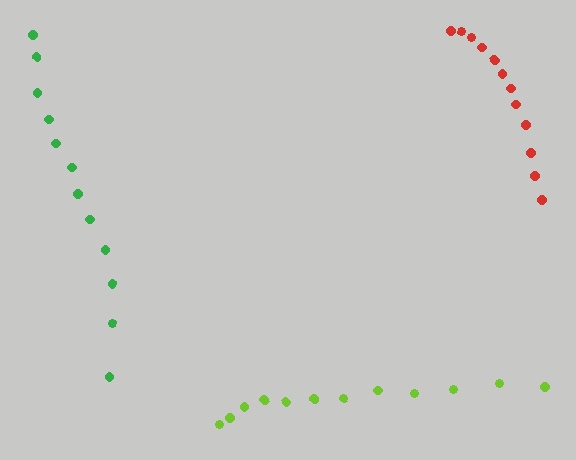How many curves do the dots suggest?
There are 3 distinct paths.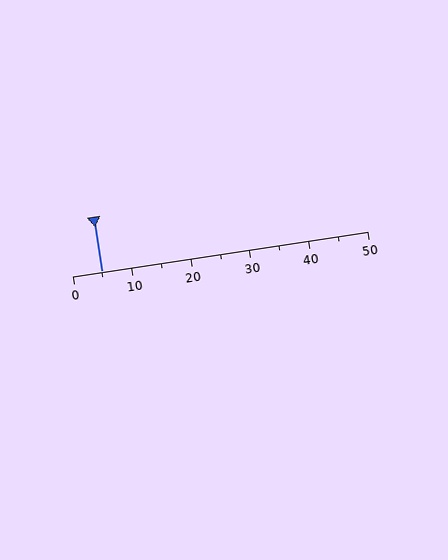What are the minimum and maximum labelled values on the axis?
The axis runs from 0 to 50.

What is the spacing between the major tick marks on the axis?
The major ticks are spaced 10 apart.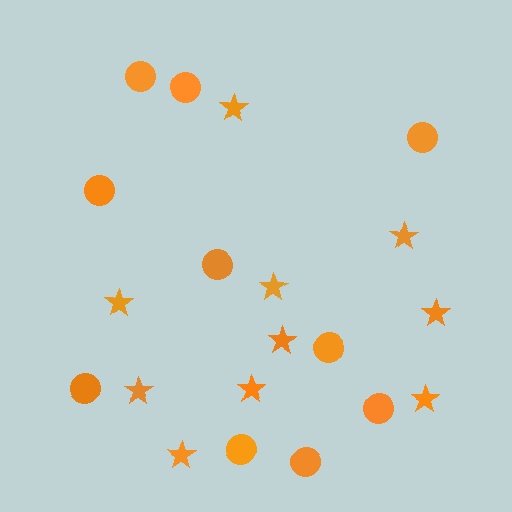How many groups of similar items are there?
There are 2 groups: one group of stars (10) and one group of circles (10).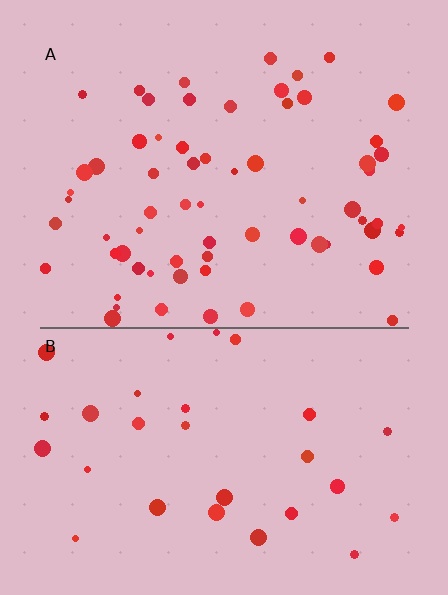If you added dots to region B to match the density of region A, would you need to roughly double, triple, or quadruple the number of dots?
Approximately double.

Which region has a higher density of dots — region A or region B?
A (the top).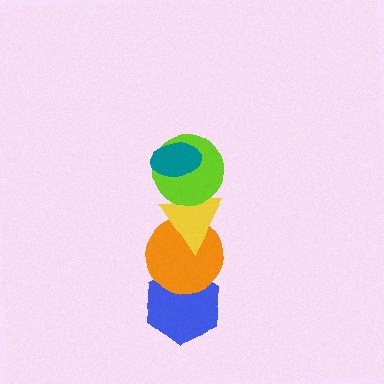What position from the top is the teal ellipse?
The teal ellipse is 1st from the top.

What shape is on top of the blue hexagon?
The orange circle is on top of the blue hexagon.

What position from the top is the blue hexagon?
The blue hexagon is 5th from the top.